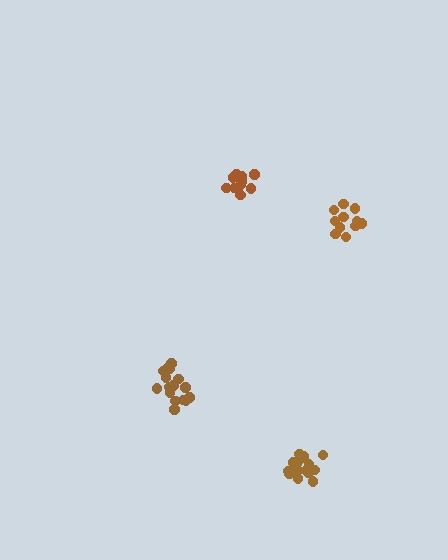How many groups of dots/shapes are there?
There are 4 groups.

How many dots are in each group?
Group 1: 16 dots, Group 2: 12 dots, Group 3: 12 dots, Group 4: 16 dots (56 total).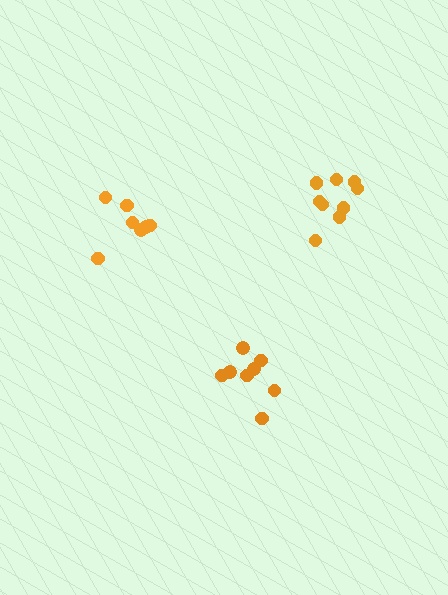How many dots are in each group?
Group 1: 9 dots, Group 2: 7 dots, Group 3: 8 dots (24 total).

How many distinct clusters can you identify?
There are 3 distinct clusters.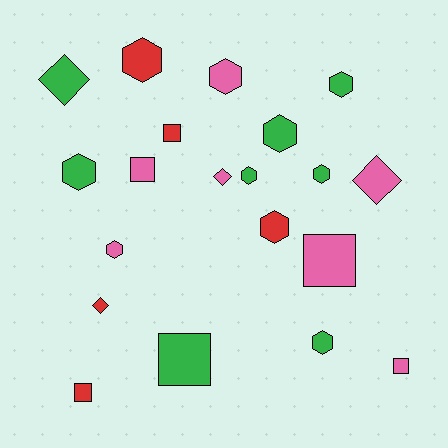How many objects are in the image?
There are 20 objects.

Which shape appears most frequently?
Hexagon, with 10 objects.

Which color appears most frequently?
Green, with 8 objects.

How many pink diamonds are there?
There are 2 pink diamonds.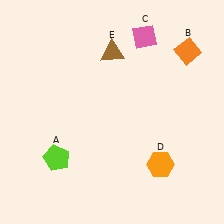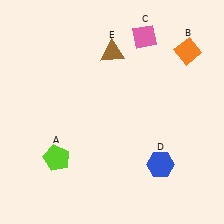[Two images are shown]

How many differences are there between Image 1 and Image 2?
There is 1 difference between the two images.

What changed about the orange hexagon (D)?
In Image 1, D is orange. In Image 2, it changed to blue.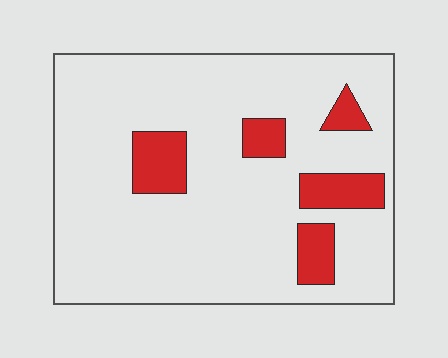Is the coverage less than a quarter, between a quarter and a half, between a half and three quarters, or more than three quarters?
Less than a quarter.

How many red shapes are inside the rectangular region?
5.